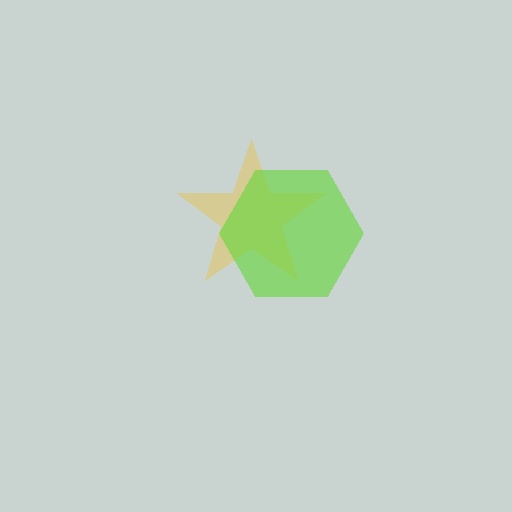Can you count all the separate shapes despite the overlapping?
Yes, there are 2 separate shapes.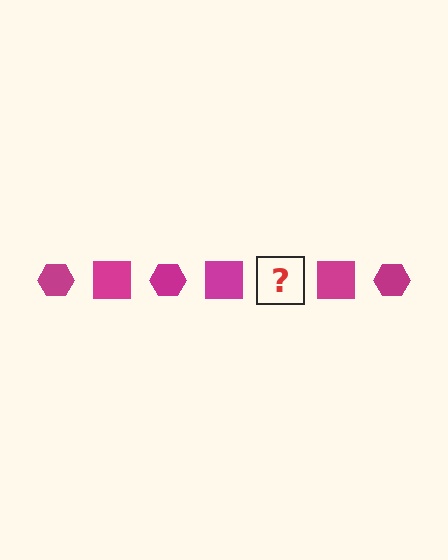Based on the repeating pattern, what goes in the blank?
The blank should be a magenta hexagon.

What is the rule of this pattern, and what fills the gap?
The rule is that the pattern cycles through hexagon, square shapes in magenta. The gap should be filled with a magenta hexagon.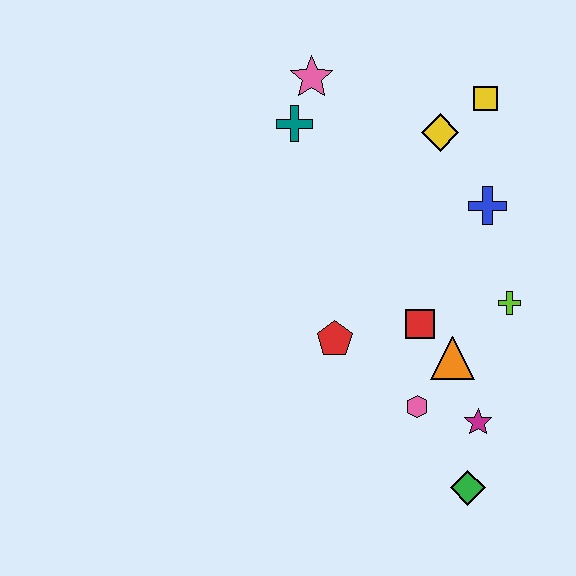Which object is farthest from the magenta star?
The pink star is farthest from the magenta star.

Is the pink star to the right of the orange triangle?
No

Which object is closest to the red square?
The orange triangle is closest to the red square.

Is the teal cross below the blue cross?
No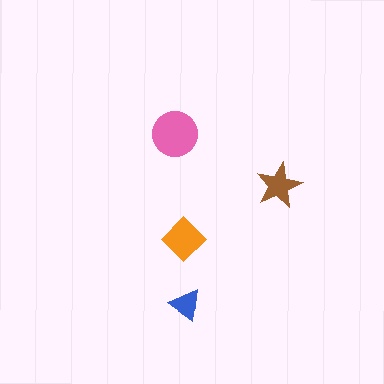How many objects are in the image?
There are 4 objects in the image.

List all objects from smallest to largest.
The blue triangle, the brown star, the orange diamond, the pink circle.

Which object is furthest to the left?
The pink circle is leftmost.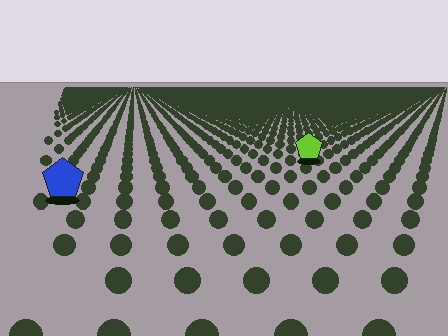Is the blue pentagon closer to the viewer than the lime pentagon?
Yes. The blue pentagon is closer — you can tell from the texture gradient: the ground texture is coarser near it.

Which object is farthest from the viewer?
The lime pentagon is farthest from the viewer. It appears smaller and the ground texture around it is denser.